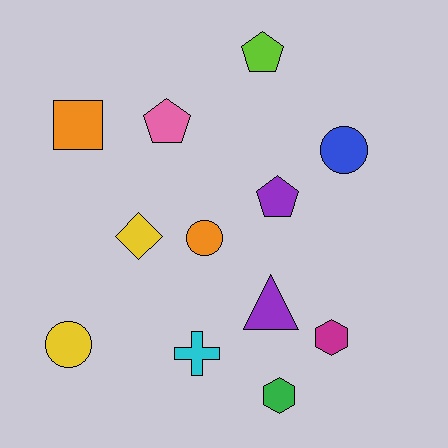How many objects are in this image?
There are 12 objects.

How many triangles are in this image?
There is 1 triangle.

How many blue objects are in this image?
There is 1 blue object.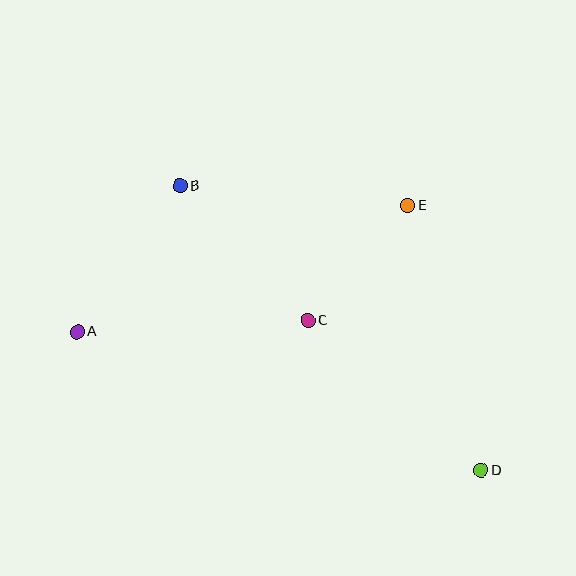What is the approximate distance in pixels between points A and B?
The distance between A and B is approximately 178 pixels.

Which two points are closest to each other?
Points C and E are closest to each other.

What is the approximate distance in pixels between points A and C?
The distance between A and C is approximately 231 pixels.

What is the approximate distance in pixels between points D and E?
The distance between D and E is approximately 275 pixels.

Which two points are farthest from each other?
Points A and D are farthest from each other.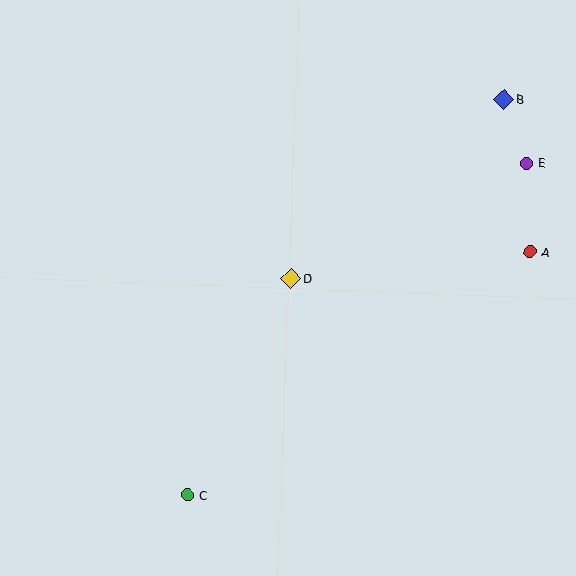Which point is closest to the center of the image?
Point D at (291, 278) is closest to the center.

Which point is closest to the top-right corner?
Point B is closest to the top-right corner.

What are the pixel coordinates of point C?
Point C is at (187, 495).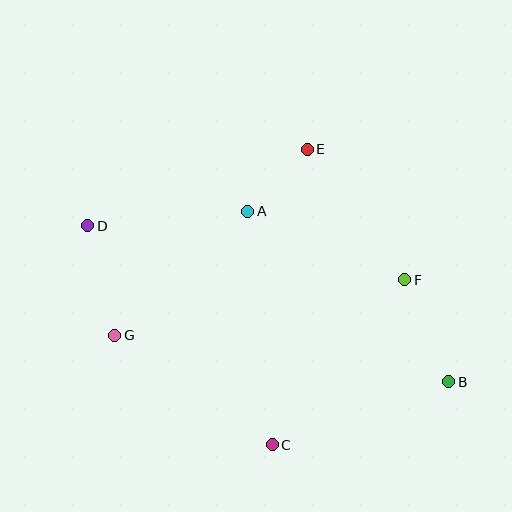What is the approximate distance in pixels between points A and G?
The distance between A and G is approximately 182 pixels.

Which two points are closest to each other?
Points A and E are closest to each other.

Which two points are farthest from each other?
Points B and D are farthest from each other.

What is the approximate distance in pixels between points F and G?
The distance between F and G is approximately 296 pixels.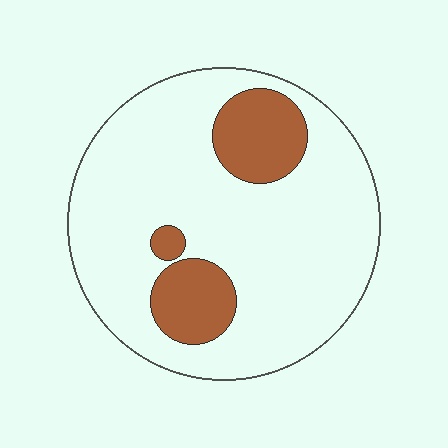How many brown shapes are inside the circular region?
3.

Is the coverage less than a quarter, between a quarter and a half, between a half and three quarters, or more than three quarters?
Less than a quarter.